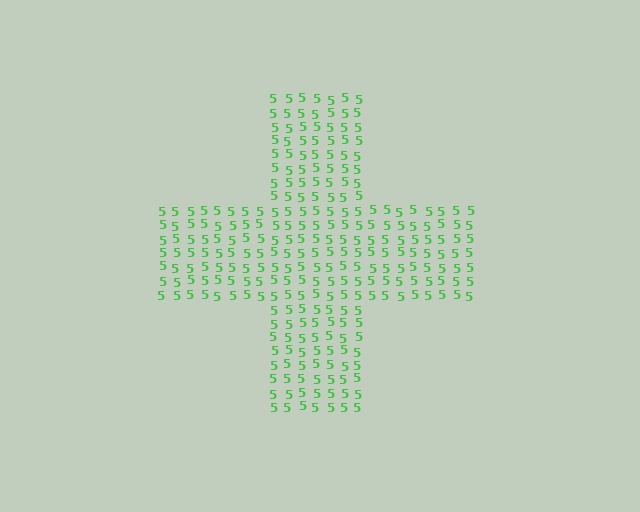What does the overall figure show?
The overall figure shows a cross.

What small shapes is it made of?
It is made of small digit 5's.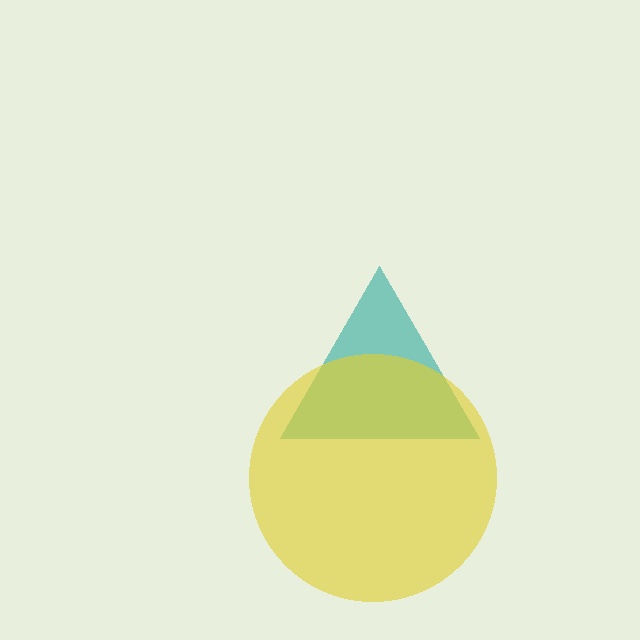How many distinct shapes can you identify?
There are 2 distinct shapes: a teal triangle, a yellow circle.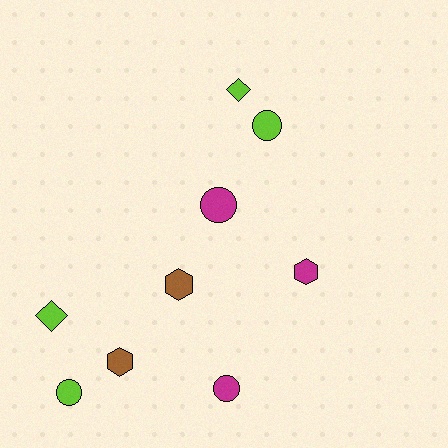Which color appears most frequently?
Lime, with 4 objects.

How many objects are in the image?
There are 9 objects.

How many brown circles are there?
There are no brown circles.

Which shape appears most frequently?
Circle, with 4 objects.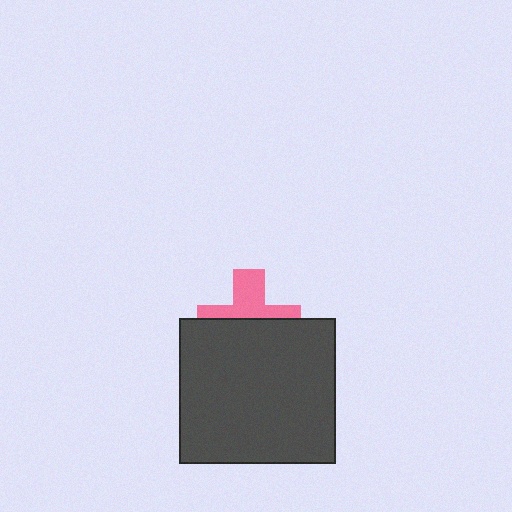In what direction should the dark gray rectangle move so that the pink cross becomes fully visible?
The dark gray rectangle should move down. That is the shortest direction to clear the overlap and leave the pink cross fully visible.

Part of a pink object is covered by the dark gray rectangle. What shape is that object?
It is a cross.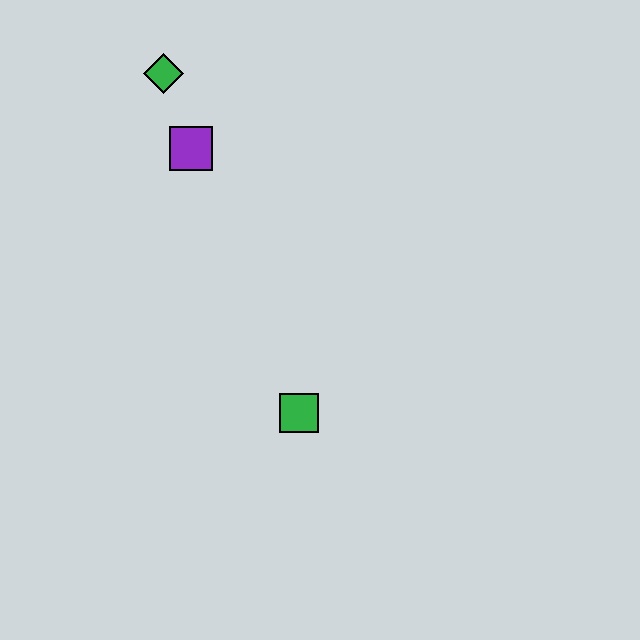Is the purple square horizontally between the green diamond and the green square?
Yes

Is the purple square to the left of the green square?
Yes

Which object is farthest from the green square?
The green diamond is farthest from the green square.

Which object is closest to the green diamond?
The purple square is closest to the green diamond.